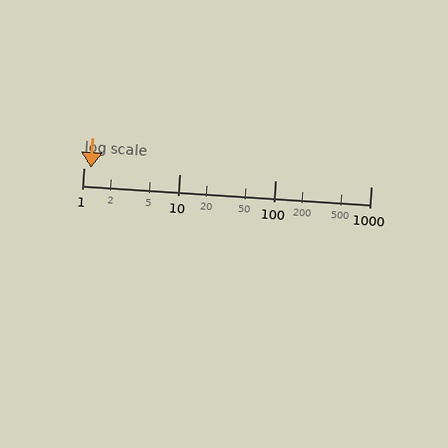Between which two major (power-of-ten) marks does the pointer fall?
The pointer is between 1 and 10.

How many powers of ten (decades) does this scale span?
The scale spans 3 decades, from 1 to 1000.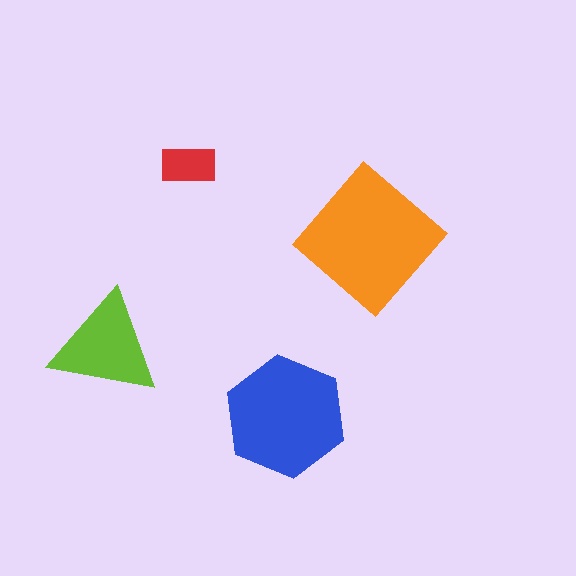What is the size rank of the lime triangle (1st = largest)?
3rd.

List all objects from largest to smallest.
The orange diamond, the blue hexagon, the lime triangle, the red rectangle.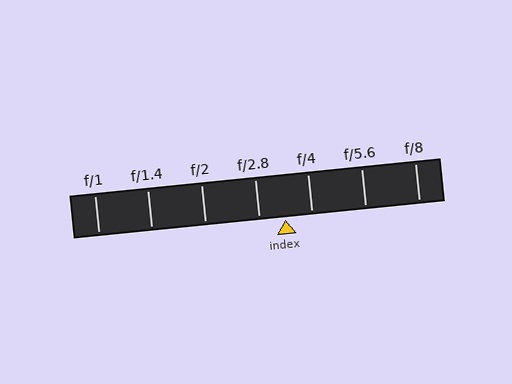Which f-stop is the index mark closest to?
The index mark is closest to f/2.8.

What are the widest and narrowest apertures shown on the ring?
The widest aperture shown is f/1 and the narrowest is f/8.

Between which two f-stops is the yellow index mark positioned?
The index mark is between f/2.8 and f/4.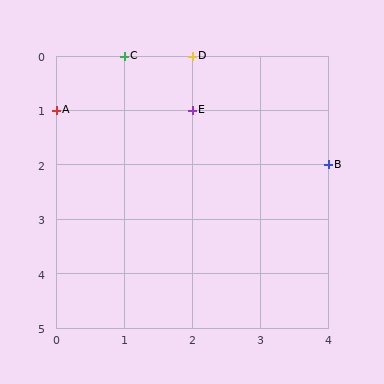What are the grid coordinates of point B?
Point B is at grid coordinates (4, 2).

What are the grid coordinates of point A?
Point A is at grid coordinates (0, 1).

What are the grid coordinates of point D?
Point D is at grid coordinates (2, 0).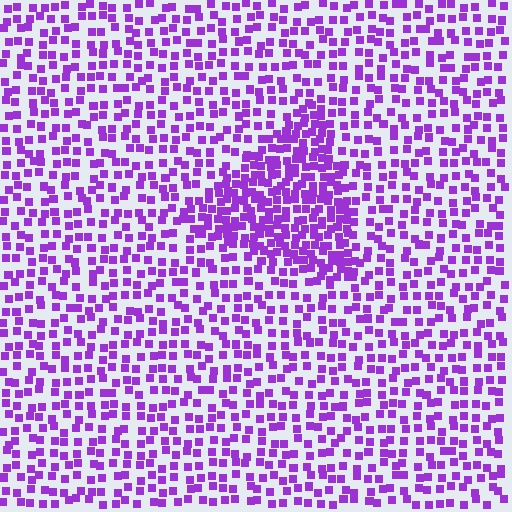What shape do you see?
I see a triangle.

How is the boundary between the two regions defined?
The boundary is defined by a change in element density (approximately 2.0x ratio). All elements are the same color, size, and shape.